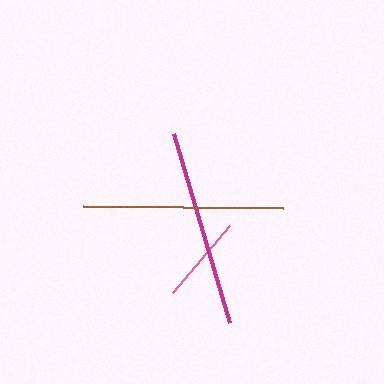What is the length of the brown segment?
The brown segment is approximately 200 pixels long.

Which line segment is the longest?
The brown line is the longest at approximately 200 pixels.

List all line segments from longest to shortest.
From longest to shortest: brown, magenta, pink.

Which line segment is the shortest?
The pink line is the shortest at approximately 88 pixels.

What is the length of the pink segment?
The pink segment is approximately 88 pixels long.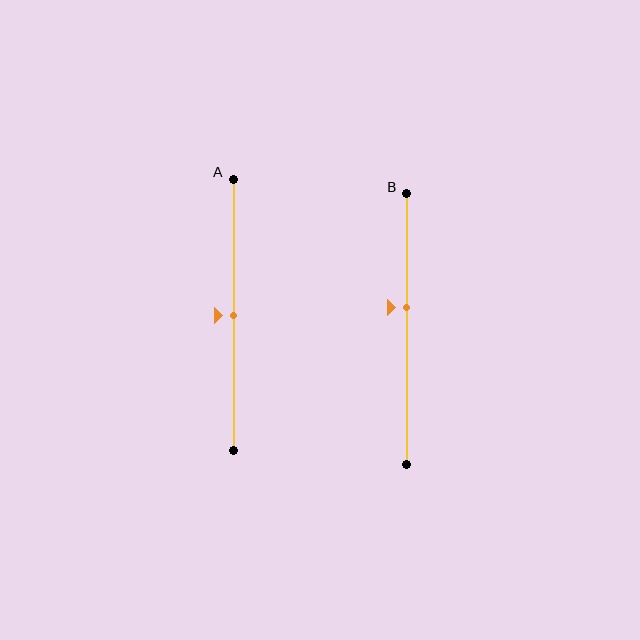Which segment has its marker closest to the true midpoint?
Segment A has its marker closest to the true midpoint.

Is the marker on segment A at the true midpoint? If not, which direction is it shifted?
Yes, the marker on segment A is at the true midpoint.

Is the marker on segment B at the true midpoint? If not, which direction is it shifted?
No, the marker on segment B is shifted upward by about 8% of the segment length.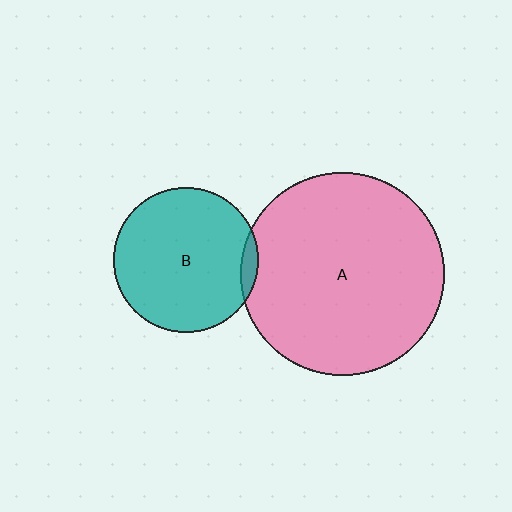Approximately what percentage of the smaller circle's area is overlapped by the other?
Approximately 5%.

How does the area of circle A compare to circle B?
Approximately 2.0 times.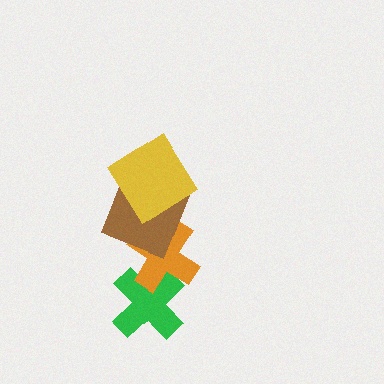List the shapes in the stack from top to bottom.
From top to bottom: the yellow diamond, the brown square, the orange cross, the green cross.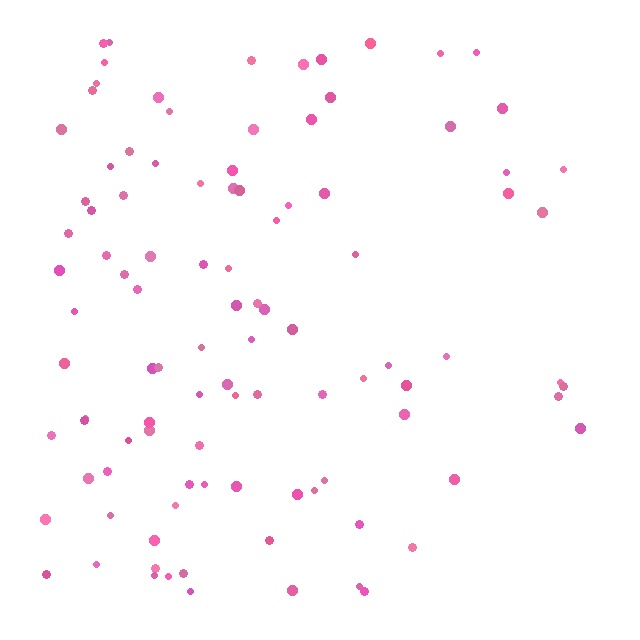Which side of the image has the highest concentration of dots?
The left.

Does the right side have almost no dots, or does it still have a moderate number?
Still a moderate number, just noticeably fewer than the left.